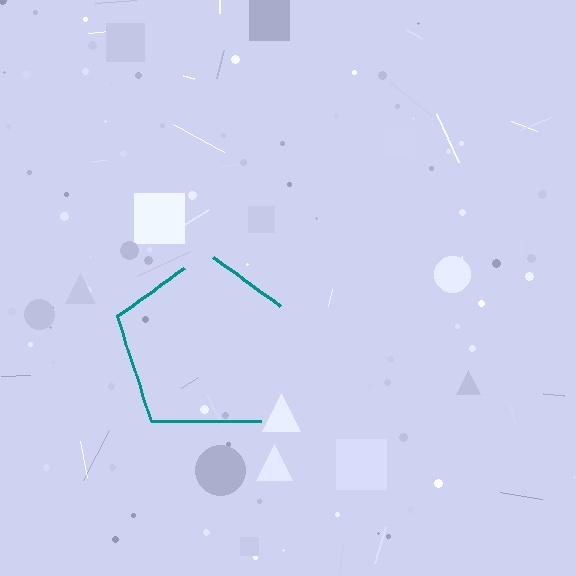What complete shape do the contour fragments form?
The contour fragments form a pentagon.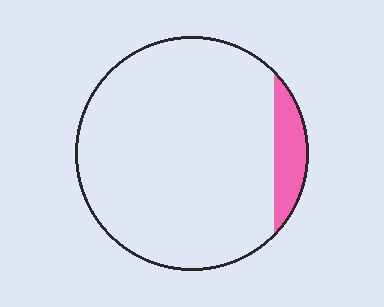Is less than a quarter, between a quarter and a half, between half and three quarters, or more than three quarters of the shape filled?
Less than a quarter.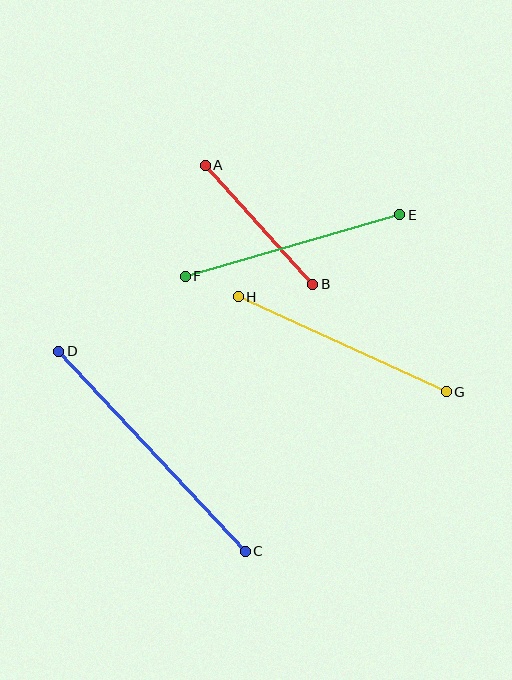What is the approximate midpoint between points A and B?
The midpoint is at approximately (259, 225) pixels.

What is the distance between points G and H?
The distance is approximately 229 pixels.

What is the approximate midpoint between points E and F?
The midpoint is at approximately (292, 245) pixels.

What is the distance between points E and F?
The distance is approximately 223 pixels.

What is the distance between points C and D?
The distance is approximately 274 pixels.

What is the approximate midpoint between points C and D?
The midpoint is at approximately (152, 451) pixels.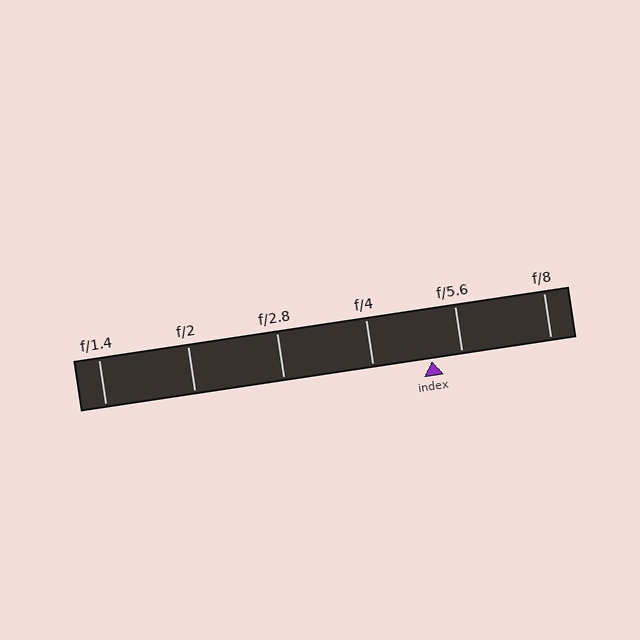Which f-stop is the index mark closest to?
The index mark is closest to f/5.6.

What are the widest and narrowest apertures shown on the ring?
The widest aperture shown is f/1.4 and the narrowest is f/8.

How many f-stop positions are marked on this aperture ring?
There are 6 f-stop positions marked.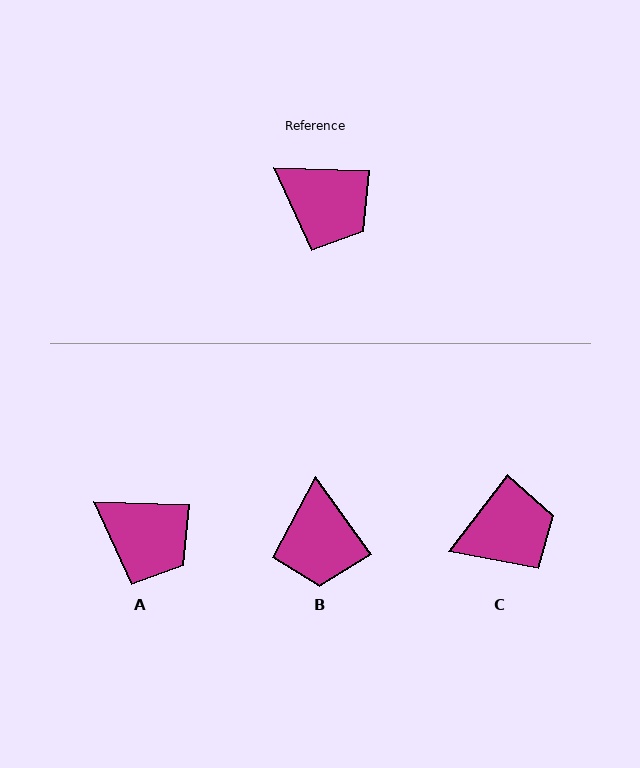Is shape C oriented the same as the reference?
No, it is off by about 54 degrees.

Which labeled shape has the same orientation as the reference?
A.